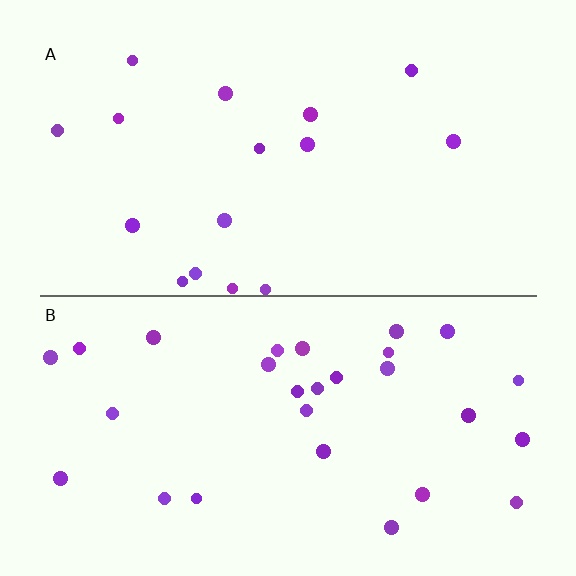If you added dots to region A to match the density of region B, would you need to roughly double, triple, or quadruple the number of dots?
Approximately double.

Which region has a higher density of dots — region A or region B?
B (the bottom).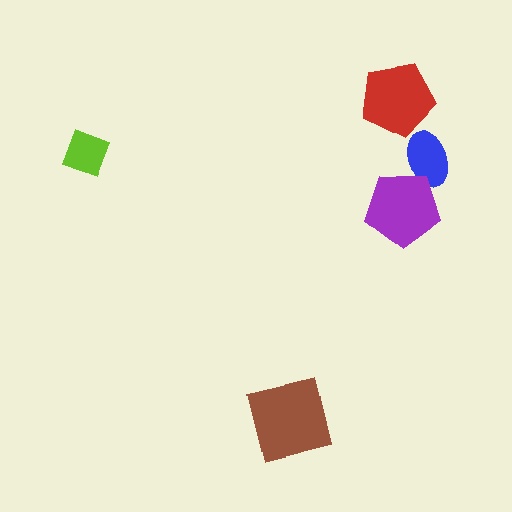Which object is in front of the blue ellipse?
The purple pentagon is in front of the blue ellipse.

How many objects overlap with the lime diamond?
0 objects overlap with the lime diamond.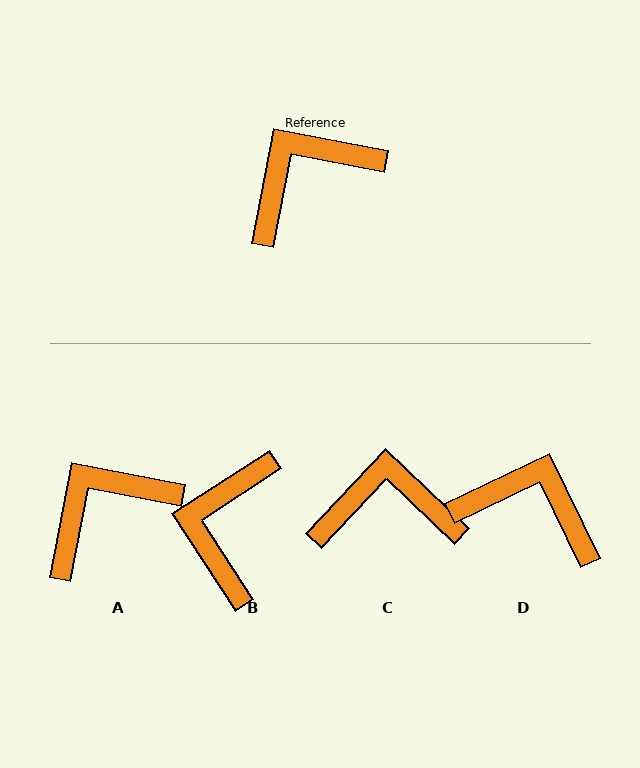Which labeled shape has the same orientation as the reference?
A.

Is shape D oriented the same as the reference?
No, it is off by about 53 degrees.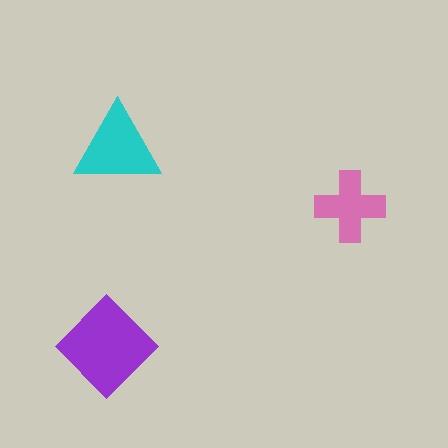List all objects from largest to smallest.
The purple diamond, the cyan triangle, the pink cross.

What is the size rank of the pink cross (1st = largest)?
3rd.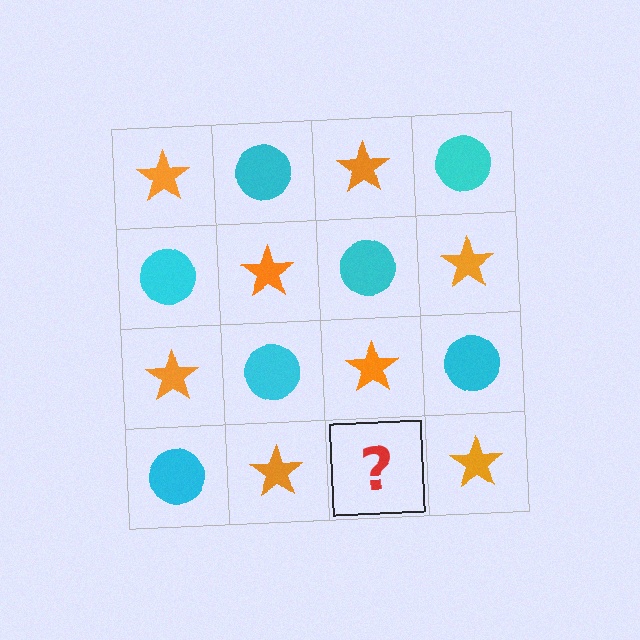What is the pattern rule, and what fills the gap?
The rule is that it alternates orange star and cyan circle in a checkerboard pattern. The gap should be filled with a cyan circle.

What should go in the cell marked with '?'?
The missing cell should contain a cyan circle.